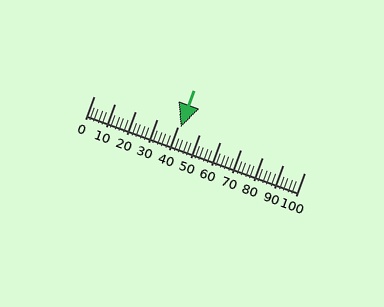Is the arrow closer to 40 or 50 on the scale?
The arrow is closer to 40.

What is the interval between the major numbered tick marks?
The major tick marks are spaced 10 units apart.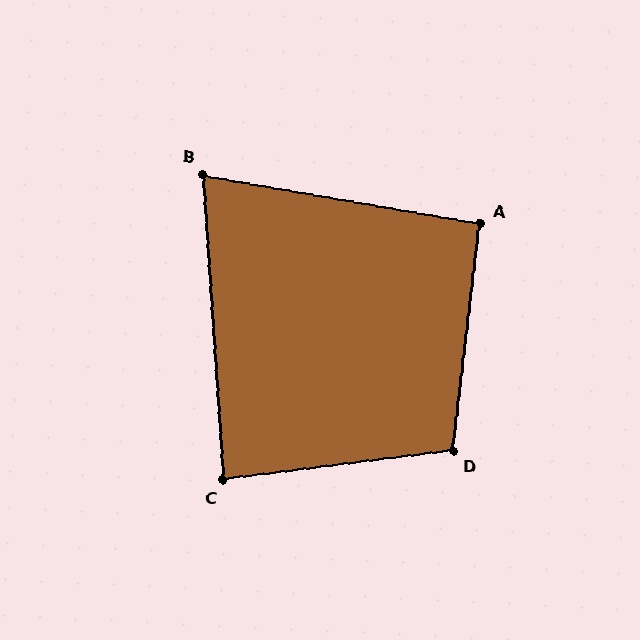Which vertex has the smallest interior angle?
B, at approximately 76 degrees.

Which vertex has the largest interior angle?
D, at approximately 104 degrees.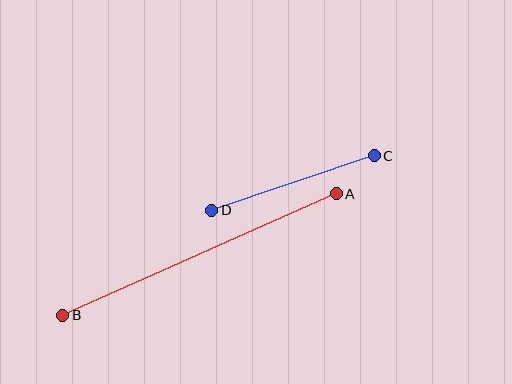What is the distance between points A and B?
The distance is approximately 299 pixels.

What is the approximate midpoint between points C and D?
The midpoint is at approximately (293, 183) pixels.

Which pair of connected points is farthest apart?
Points A and B are farthest apart.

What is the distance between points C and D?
The distance is approximately 172 pixels.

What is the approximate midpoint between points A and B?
The midpoint is at approximately (199, 255) pixels.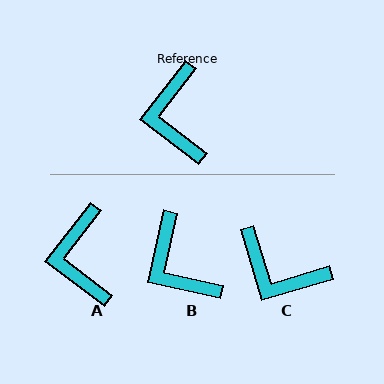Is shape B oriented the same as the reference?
No, it is off by about 25 degrees.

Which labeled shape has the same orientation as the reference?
A.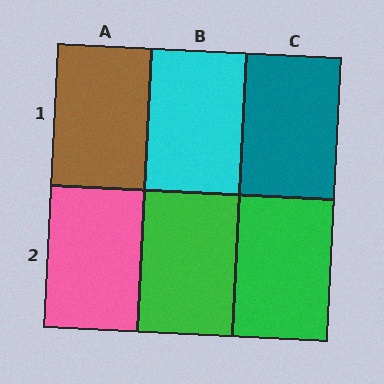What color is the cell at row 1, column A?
Brown.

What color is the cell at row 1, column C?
Teal.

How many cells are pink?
1 cell is pink.